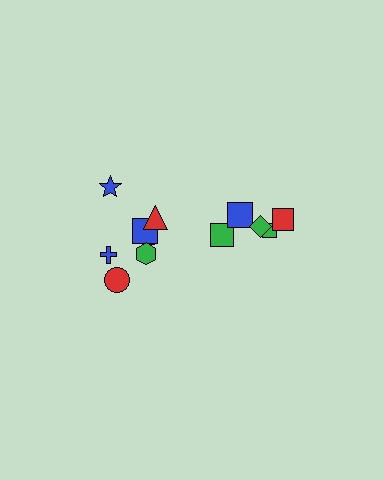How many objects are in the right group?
There are 5 objects.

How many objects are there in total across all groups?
There are 12 objects.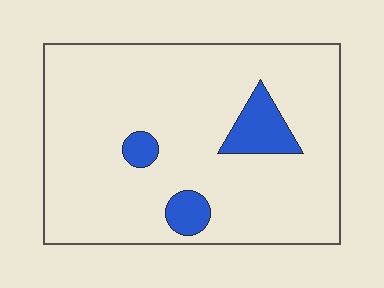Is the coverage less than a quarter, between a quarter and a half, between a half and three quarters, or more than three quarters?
Less than a quarter.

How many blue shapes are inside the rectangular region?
3.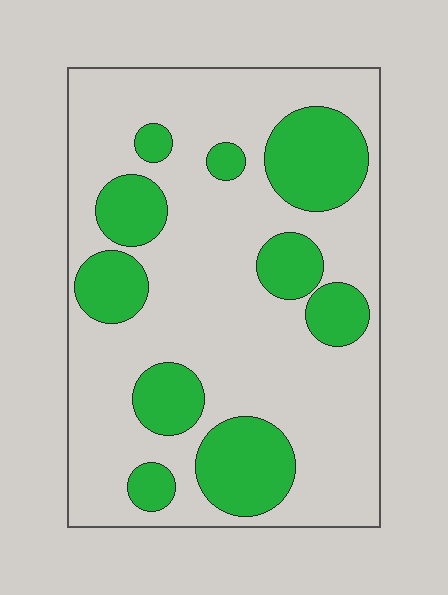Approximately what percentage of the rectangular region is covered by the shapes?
Approximately 30%.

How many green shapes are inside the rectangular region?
10.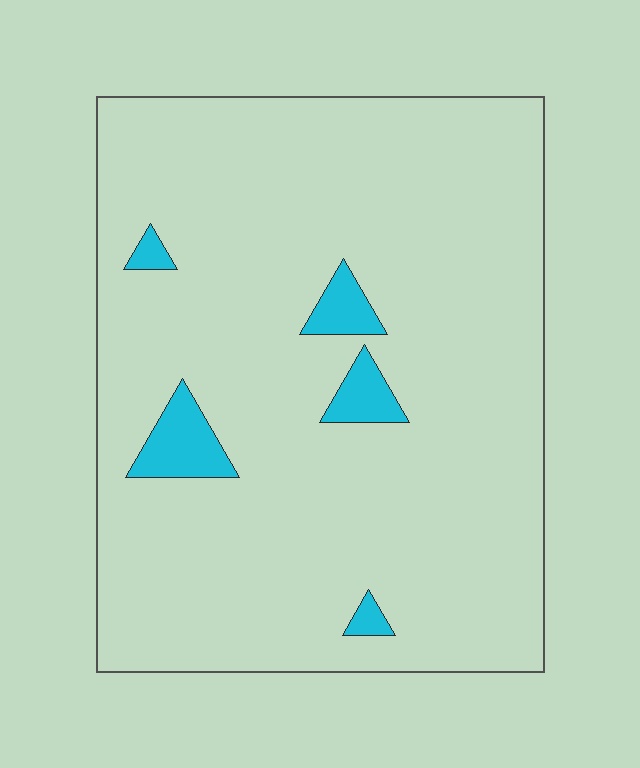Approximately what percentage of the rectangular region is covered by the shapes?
Approximately 5%.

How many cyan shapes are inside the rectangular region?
5.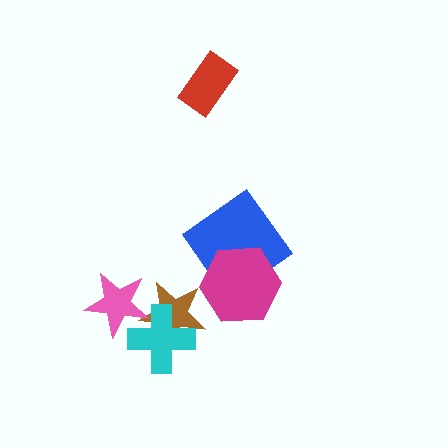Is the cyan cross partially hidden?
Yes, it is partially covered by another shape.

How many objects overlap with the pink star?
2 objects overlap with the pink star.